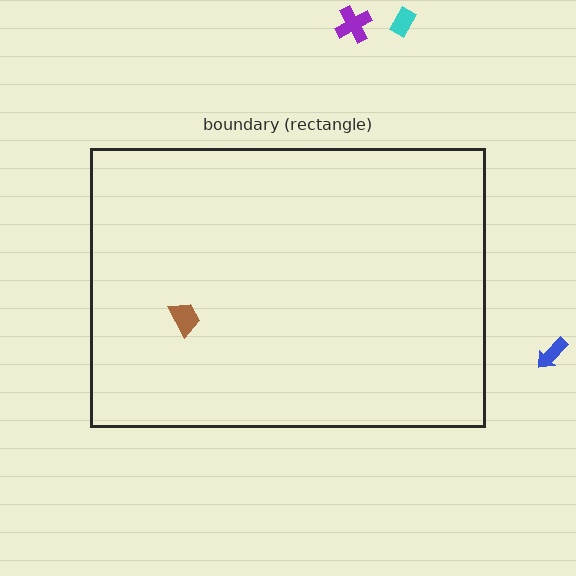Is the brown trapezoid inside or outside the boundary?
Inside.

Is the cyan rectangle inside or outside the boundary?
Outside.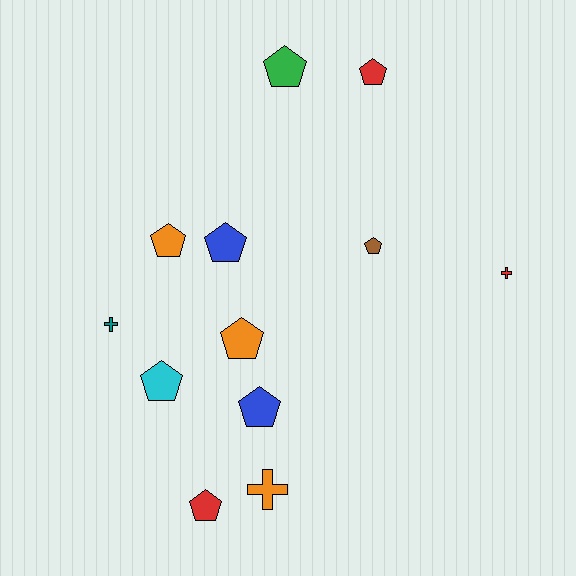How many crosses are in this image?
There are 3 crosses.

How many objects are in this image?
There are 12 objects.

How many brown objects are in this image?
There is 1 brown object.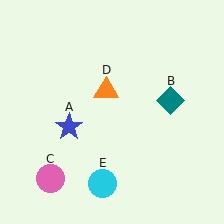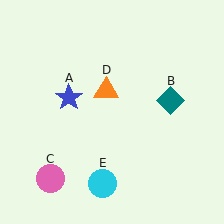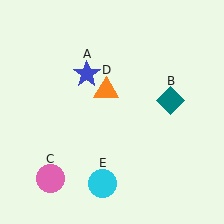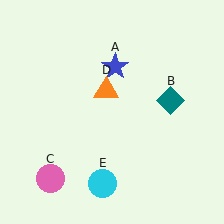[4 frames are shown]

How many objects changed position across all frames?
1 object changed position: blue star (object A).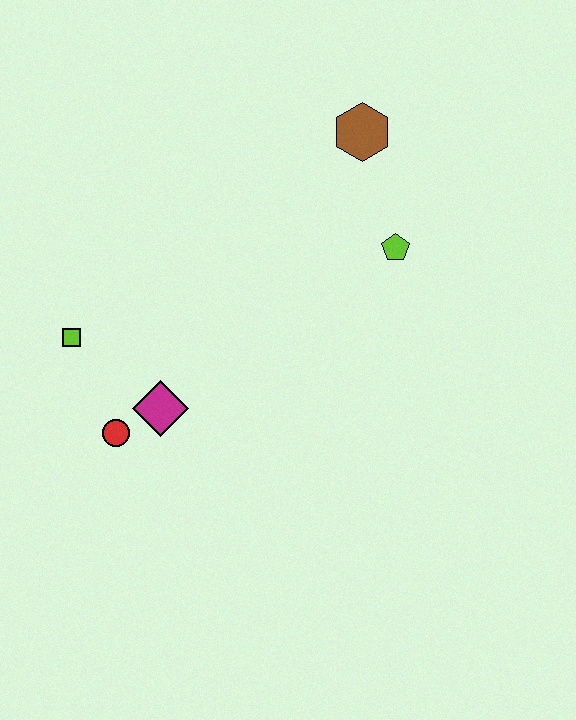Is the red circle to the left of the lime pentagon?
Yes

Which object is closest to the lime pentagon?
The brown hexagon is closest to the lime pentagon.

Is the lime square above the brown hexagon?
No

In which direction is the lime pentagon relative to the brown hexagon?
The lime pentagon is below the brown hexagon.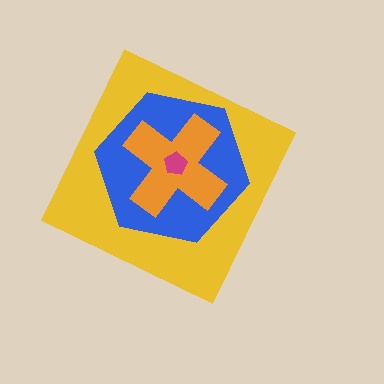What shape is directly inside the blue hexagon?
The orange cross.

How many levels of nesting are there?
4.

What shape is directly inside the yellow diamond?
The blue hexagon.